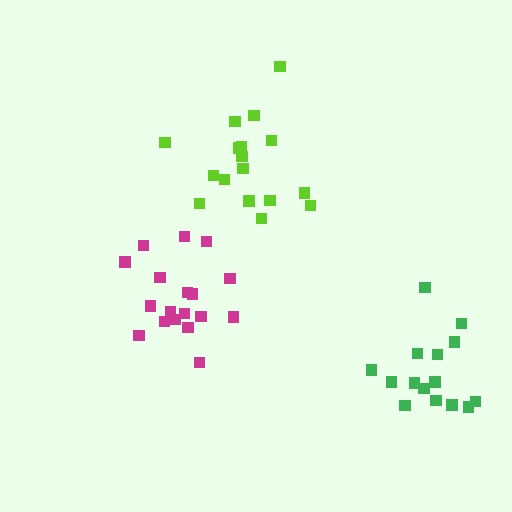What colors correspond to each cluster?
The clusters are colored: magenta, lime, green.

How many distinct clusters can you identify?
There are 3 distinct clusters.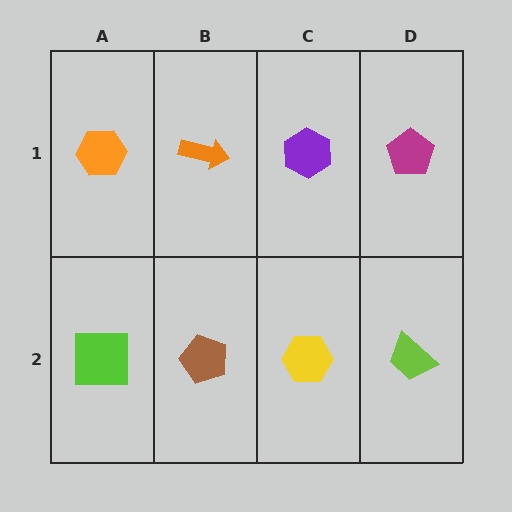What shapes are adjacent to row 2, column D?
A magenta pentagon (row 1, column D), a yellow hexagon (row 2, column C).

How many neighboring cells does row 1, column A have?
2.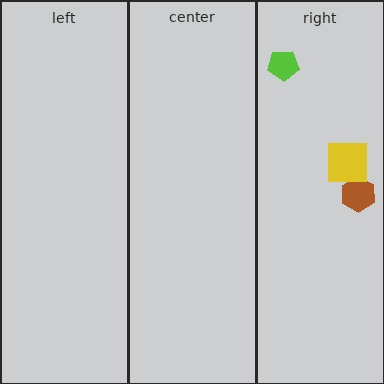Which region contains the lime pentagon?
The right region.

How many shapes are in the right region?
3.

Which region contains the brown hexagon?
The right region.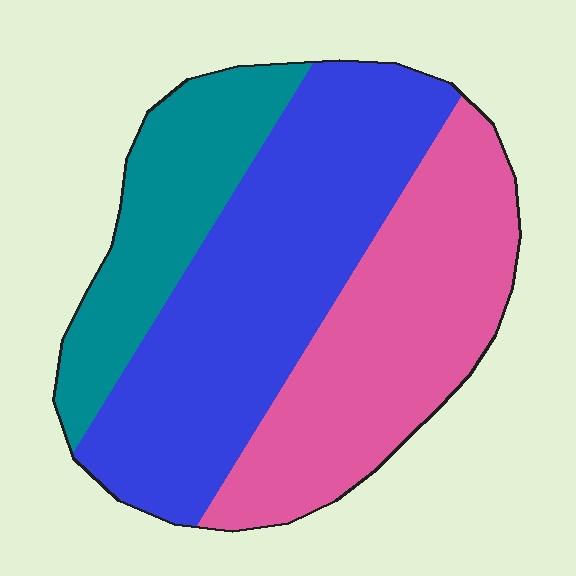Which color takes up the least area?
Teal, at roughly 20%.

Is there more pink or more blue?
Blue.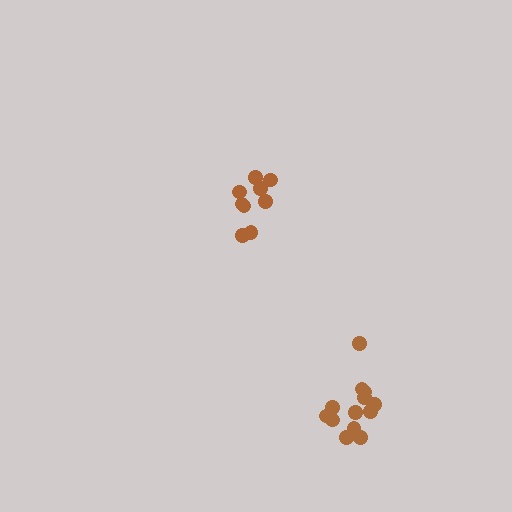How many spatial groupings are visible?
There are 2 spatial groupings.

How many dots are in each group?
Group 1: 9 dots, Group 2: 14 dots (23 total).